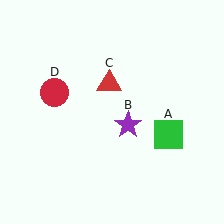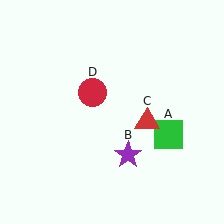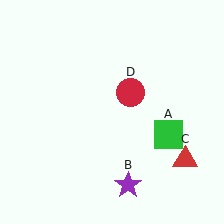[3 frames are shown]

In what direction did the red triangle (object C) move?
The red triangle (object C) moved down and to the right.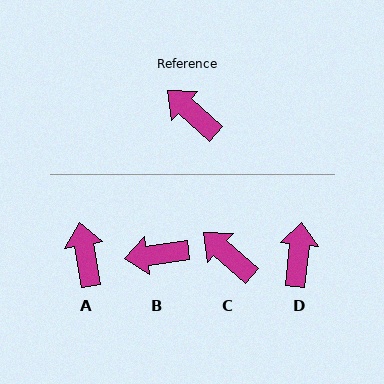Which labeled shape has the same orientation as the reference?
C.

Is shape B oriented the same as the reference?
No, it is off by about 49 degrees.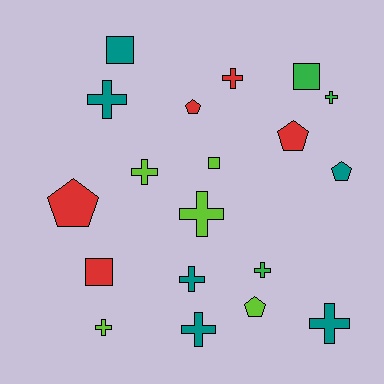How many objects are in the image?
There are 19 objects.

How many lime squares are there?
There is 1 lime square.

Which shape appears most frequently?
Cross, with 10 objects.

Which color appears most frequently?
Teal, with 6 objects.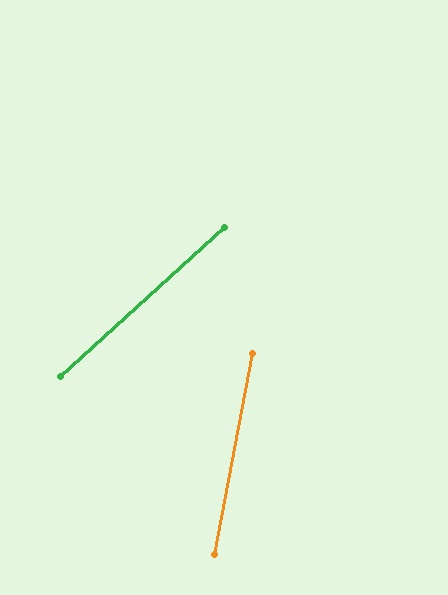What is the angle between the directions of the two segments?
Approximately 37 degrees.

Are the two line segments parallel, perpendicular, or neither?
Neither parallel nor perpendicular — they differ by about 37°.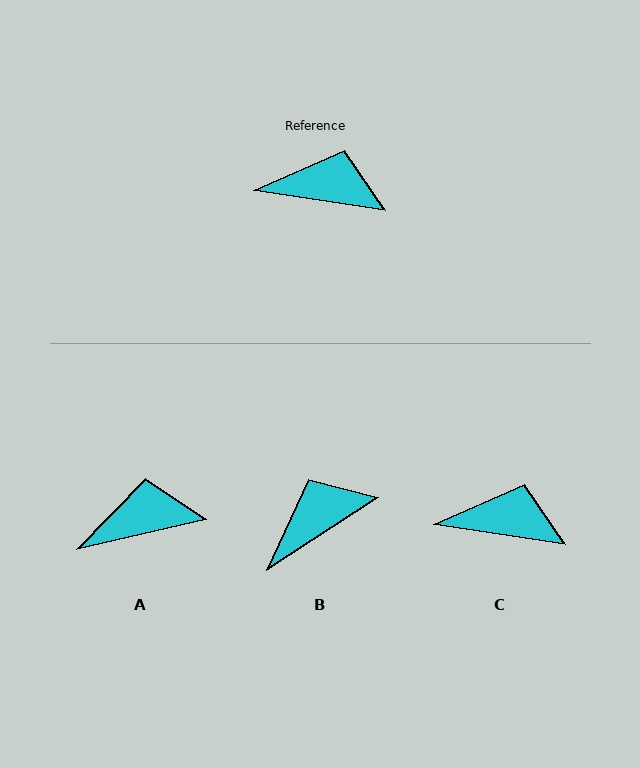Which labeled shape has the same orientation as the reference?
C.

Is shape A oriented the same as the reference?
No, it is off by about 22 degrees.